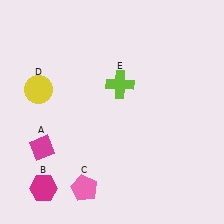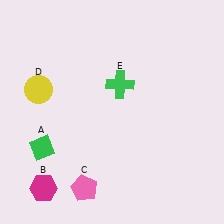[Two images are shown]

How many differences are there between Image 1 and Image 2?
There are 2 differences between the two images.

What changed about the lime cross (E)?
In Image 1, E is lime. In Image 2, it changed to green.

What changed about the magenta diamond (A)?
In Image 1, A is magenta. In Image 2, it changed to green.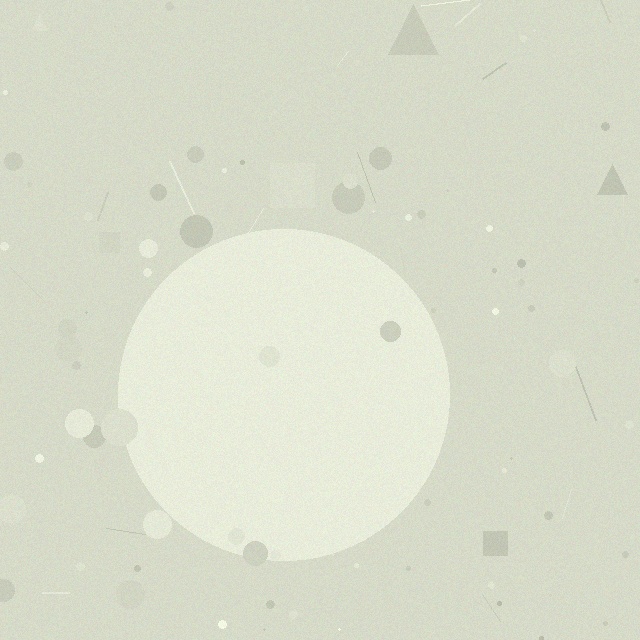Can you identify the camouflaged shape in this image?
The camouflaged shape is a circle.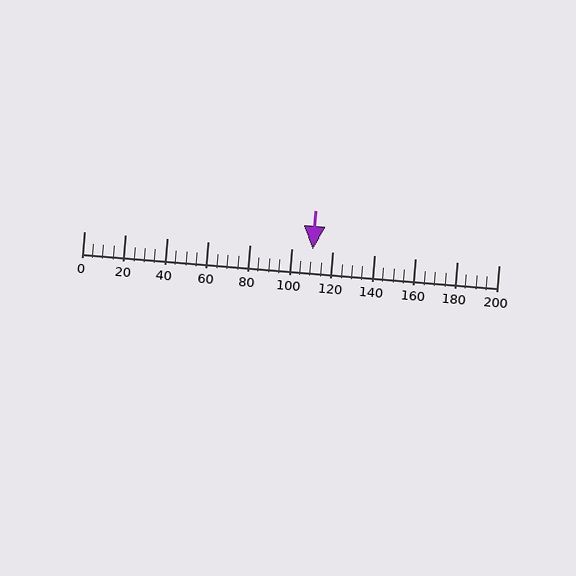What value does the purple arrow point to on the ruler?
The purple arrow points to approximately 110.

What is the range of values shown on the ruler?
The ruler shows values from 0 to 200.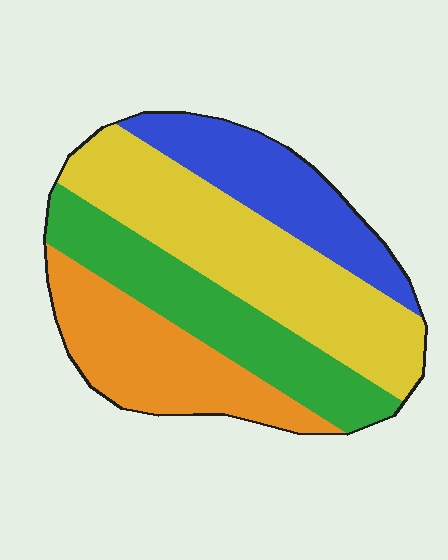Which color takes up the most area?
Yellow, at roughly 35%.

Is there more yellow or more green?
Yellow.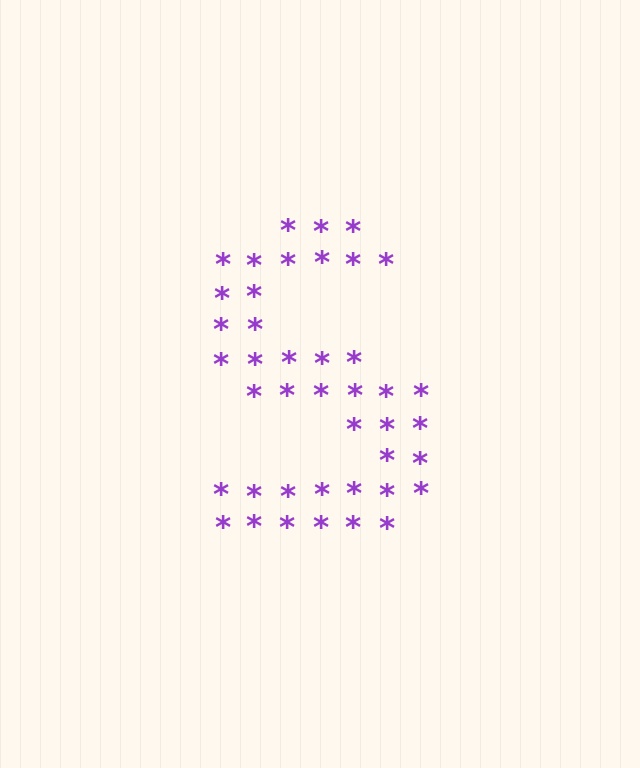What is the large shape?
The large shape is the letter S.